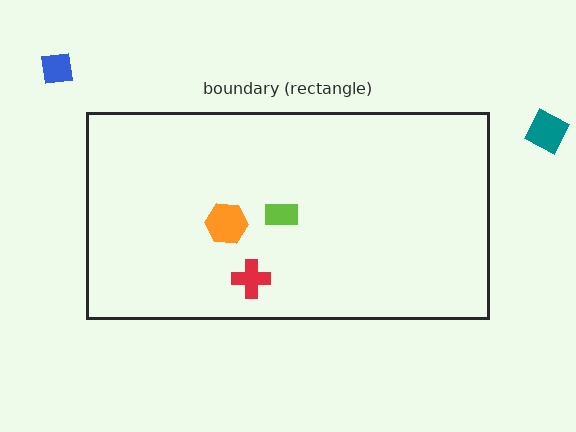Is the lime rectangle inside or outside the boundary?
Inside.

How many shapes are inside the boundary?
3 inside, 2 outside.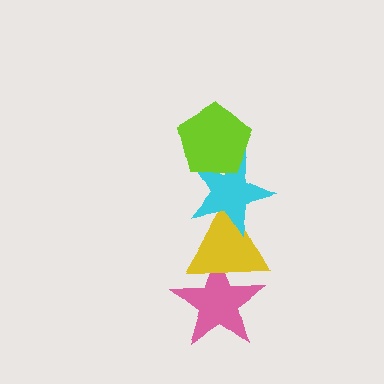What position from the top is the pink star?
The pink star is 4th from the top.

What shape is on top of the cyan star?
The lime pentagon is on top of the cyan star.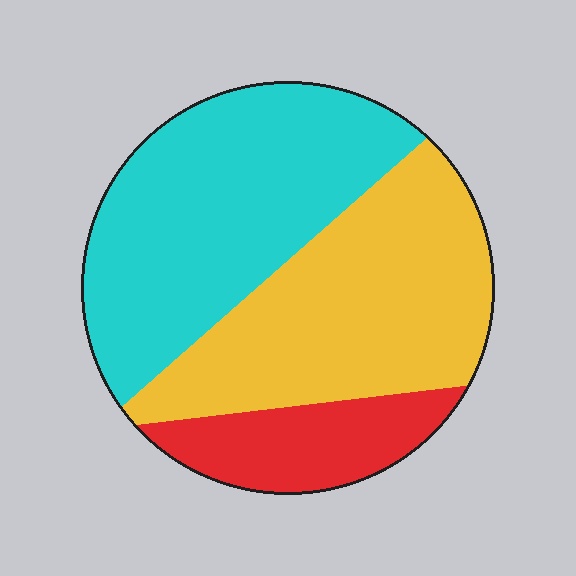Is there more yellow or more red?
Yellow.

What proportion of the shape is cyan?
Cyan covers about 45% of the shape.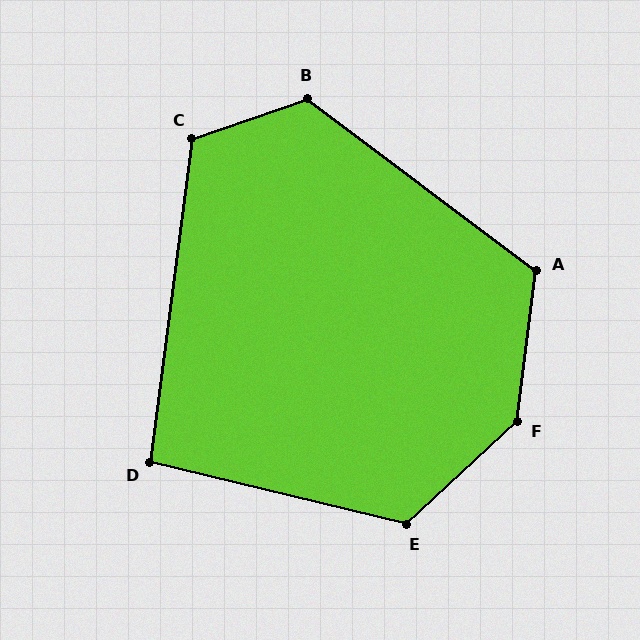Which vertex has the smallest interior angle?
D, at approximately 96 degrees.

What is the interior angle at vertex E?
Approximately 124 degrees (obtuse).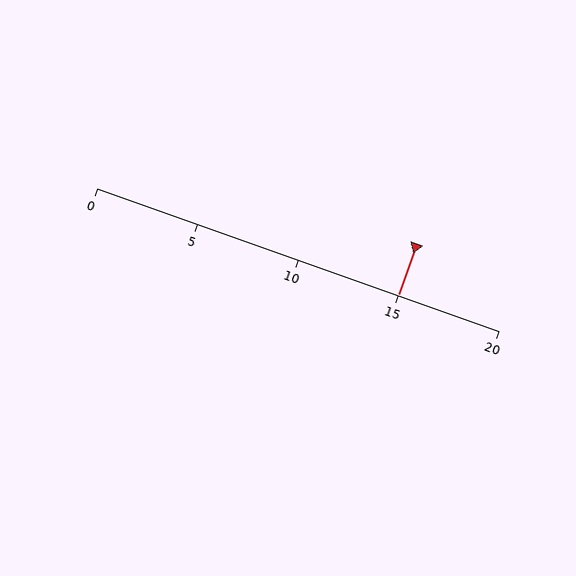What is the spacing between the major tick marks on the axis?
The major ticks are spaced 5 apart.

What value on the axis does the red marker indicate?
The marker indicates approximately 15.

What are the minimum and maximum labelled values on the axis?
The axis runs from 0 to 20.